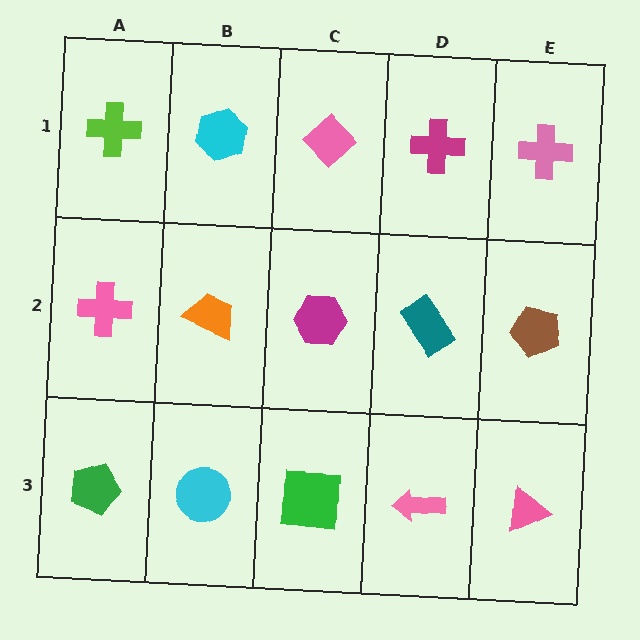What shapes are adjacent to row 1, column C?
A magenta hexagon (row 2, column C), a cyan hexagon (row 1, column B), a magenta cross (row 1, column D).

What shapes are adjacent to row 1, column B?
An orange trapezoid (row 2, column B), a lime cross (row 1, column A), a pink diamond (row 1, column C).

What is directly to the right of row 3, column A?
A cyan circle.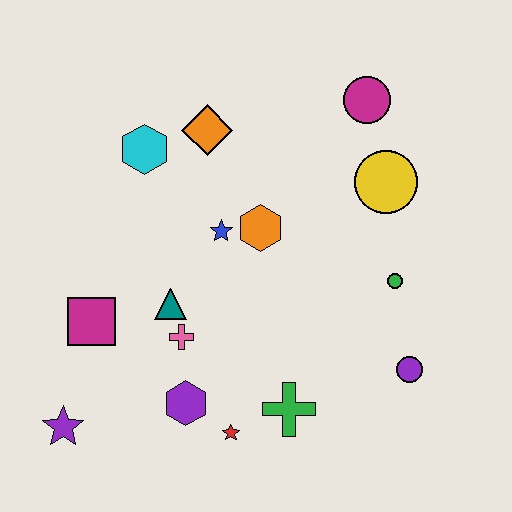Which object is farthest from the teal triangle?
The magenta circle is farthest from the teal triangle.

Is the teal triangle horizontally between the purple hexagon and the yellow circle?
No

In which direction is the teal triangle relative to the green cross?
The teal triangle is to the left of the green cross.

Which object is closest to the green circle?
The purple circle is closest to the green circle.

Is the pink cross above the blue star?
No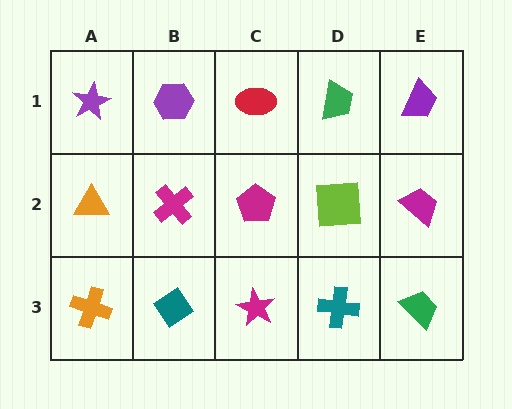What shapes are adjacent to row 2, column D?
A green trapezoid (row 1, column D), a teal cross (row 3, column D), a magenta pentagon (row 2, column C), a magenta trapezoid (row 2, column E).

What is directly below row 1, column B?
A magenta cross.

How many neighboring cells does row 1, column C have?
3.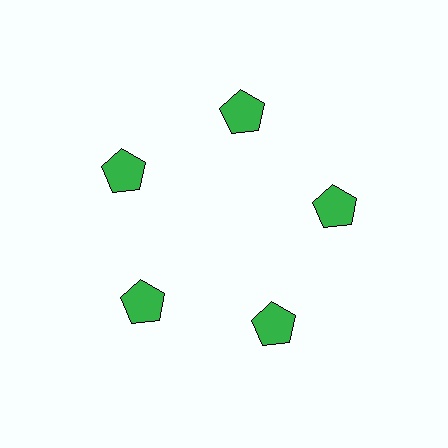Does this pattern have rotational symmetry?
Yes, this pattern has 5-fold rotational symmetry. It looks the same after rotating 72 degrees around the center.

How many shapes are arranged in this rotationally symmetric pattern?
There are 5 shapes, arranged in 5 groups of 1.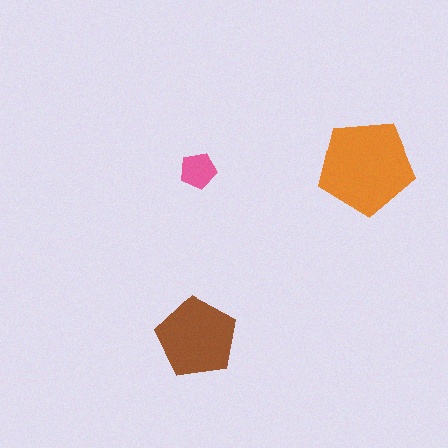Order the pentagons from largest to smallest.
the orange one, the brown one, the pink one.